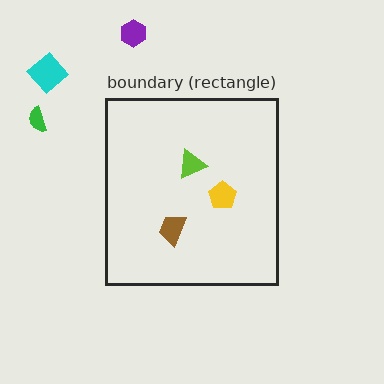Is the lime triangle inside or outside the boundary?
Inside.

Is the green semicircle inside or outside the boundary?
Outside.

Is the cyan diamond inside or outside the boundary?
Outside.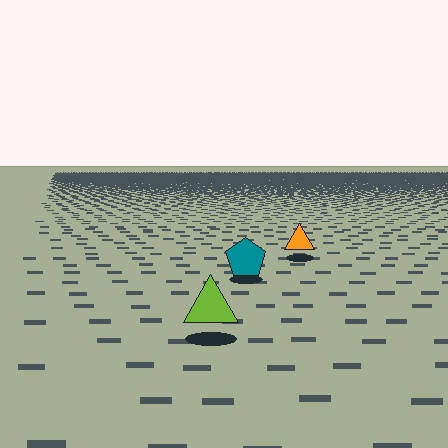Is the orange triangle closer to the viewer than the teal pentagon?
No. The teal pentagon is closer — you can tell from the texture gradient: the ground texture is coarser near it.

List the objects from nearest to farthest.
From nearest to farthest: the lime triangle, the teal pentagon, the orange triangle.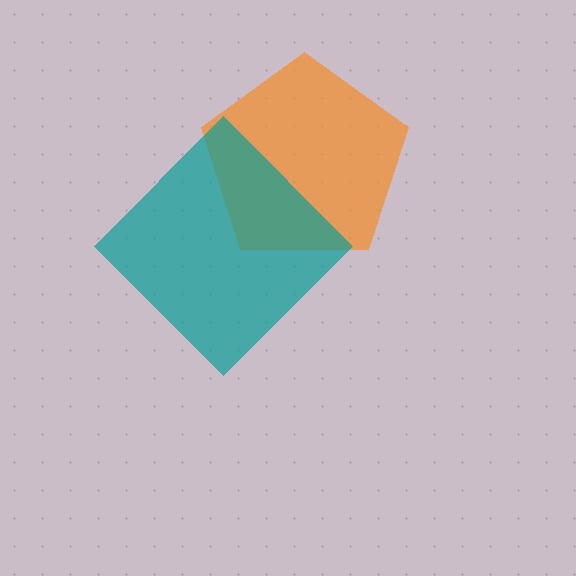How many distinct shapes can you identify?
There are 2 distinct shapes: an orange pentagon, a teal diamond.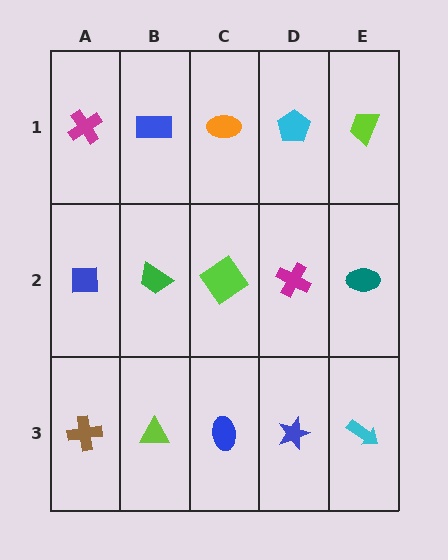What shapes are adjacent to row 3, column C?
A lime diamond (row 2, column C), a lime triangle (row 3, column B), a blue star (row 3, column D).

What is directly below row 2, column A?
A brown cross.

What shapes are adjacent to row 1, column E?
A teal ellipse (row 2, column E), a cyan pentagon (row 1, column D).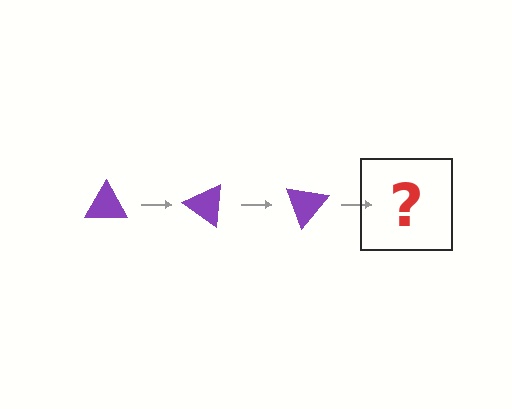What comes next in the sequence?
The next element should be a purple triangle rotated 105 degrees.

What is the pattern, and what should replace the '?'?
The pattern is that the triangle rotates 35 degrees each step. The '?' should be a purple triangle rotated 105 degrees.